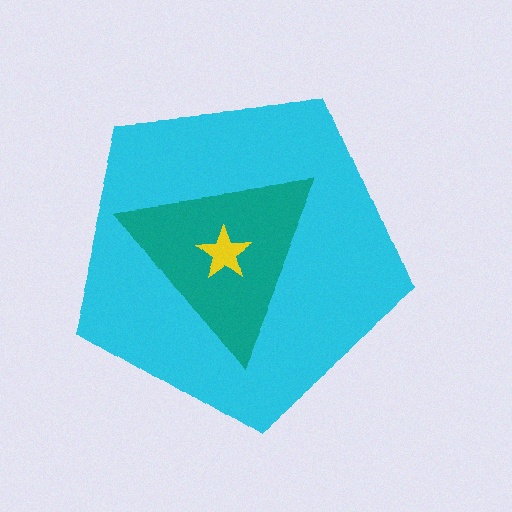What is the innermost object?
The yellow star.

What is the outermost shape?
The cyan pentagon.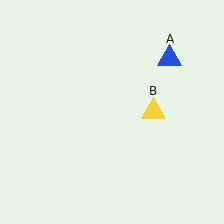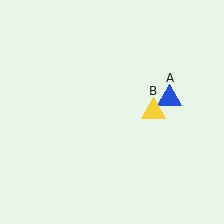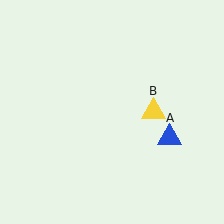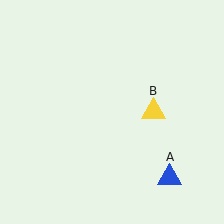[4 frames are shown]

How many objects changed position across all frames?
1 object changed position: blue triangle (object A).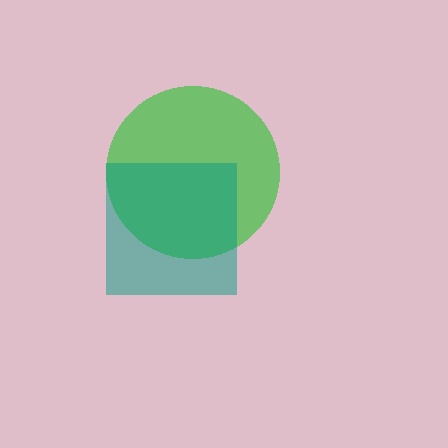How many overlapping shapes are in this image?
There are 2 overlapping shapes in the image.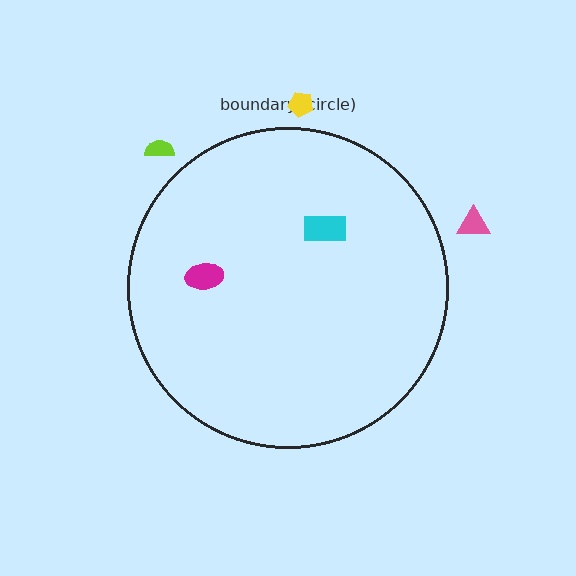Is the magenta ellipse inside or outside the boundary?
Inside.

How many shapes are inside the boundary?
2 inside, 3 outside.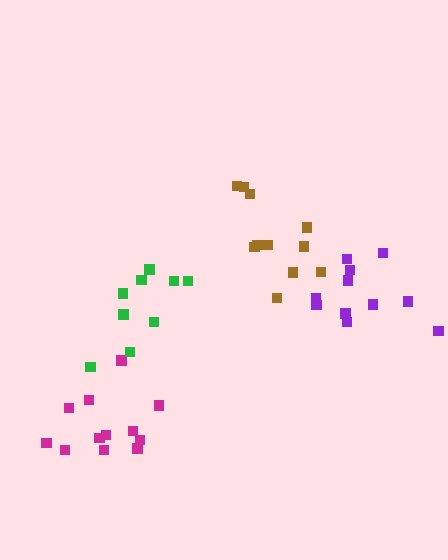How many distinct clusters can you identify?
There are 4 distinct clusters.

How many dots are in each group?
Group 1: 11 dots, Group 2: 11 dots, Group 3: 12 dots, Group 4: 9 dots (43 total).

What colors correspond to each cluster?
The clusters are colored: purple, brown, magenta, green.